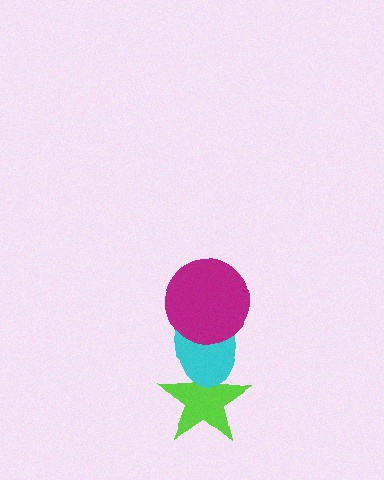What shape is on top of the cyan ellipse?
The magenta circle is on top of the cyan ellipse.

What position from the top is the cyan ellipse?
The cyan ellipse is 2nd from the top.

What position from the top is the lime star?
The lime star is 3rd from the top.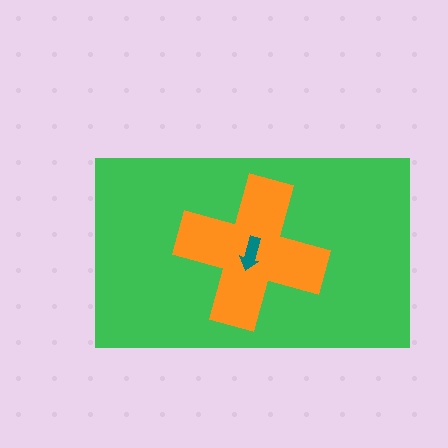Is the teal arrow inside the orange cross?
Yes.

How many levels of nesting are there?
3.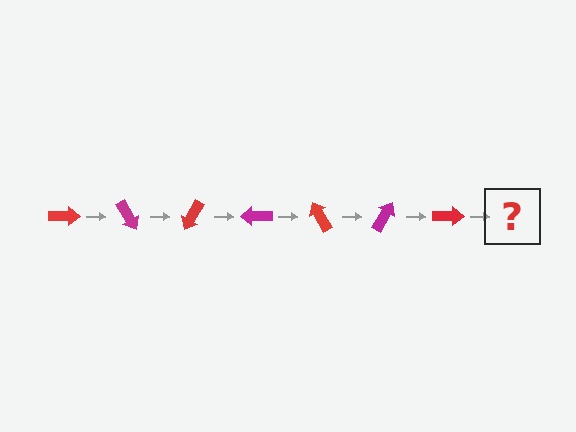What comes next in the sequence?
The next element should be a magenta arrow, rotated 420 degrees from the start.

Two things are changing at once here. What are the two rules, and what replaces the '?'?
The two rules are that it rotates 60 degrees each step and the color cycles through red and magenta. The '?' should be a magenta arrow, rotated 420 degrees from the start.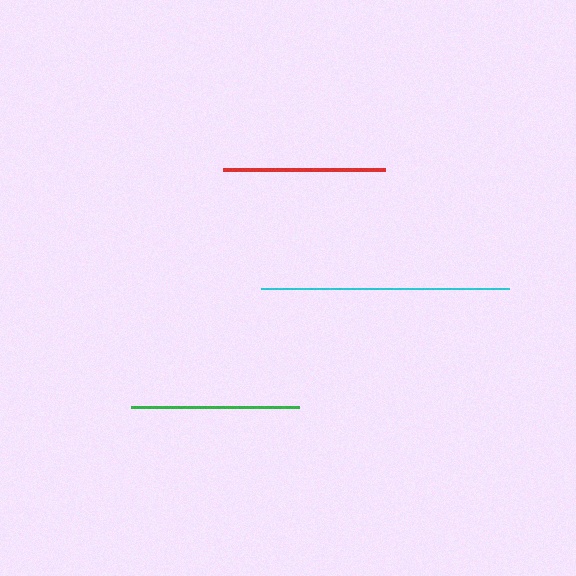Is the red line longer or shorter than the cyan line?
The cyan line is longer than the red line.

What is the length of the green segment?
The green segment is approximately 168 pixels long.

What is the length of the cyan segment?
The cyan segment is approximately 248 pixels long.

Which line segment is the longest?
The cyan line is the longest at approximately 248 pixels.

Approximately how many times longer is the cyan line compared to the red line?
The cyan line is approximately 1.5 times the length of the red line.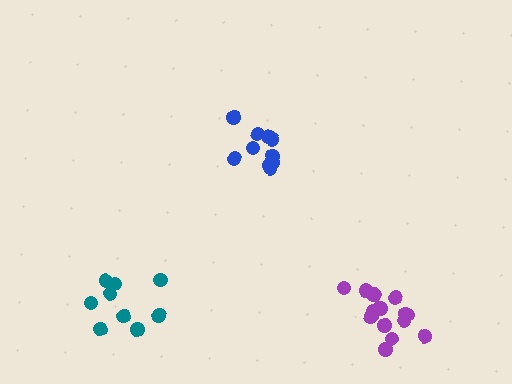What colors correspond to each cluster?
The clusters are colored: blue, purple, teal.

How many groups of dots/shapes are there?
There are 3 groups.